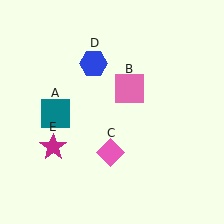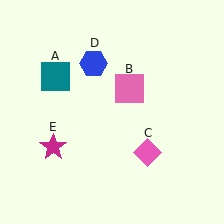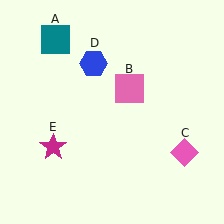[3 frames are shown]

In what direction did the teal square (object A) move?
The teal square (object A) moved up.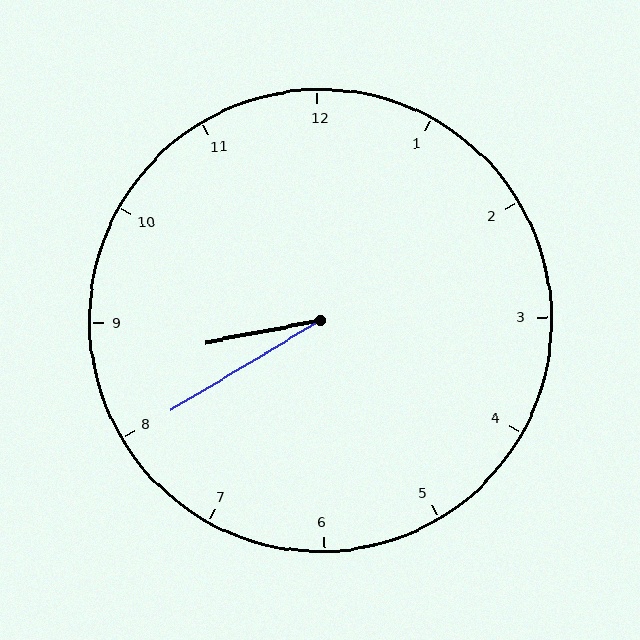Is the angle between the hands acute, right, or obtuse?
It is acute.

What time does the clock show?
8:40.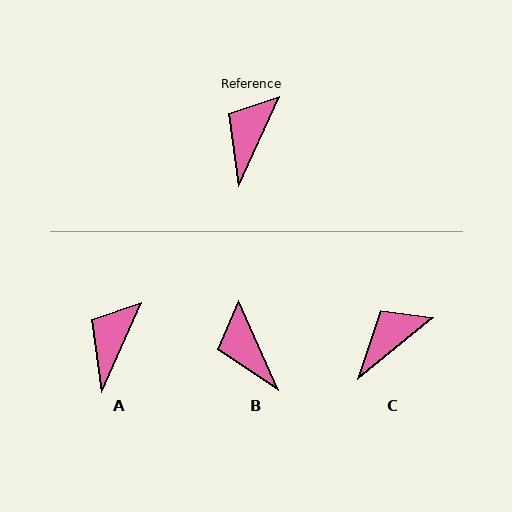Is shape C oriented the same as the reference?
No, it is off by about 27 degrees.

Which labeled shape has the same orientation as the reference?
A.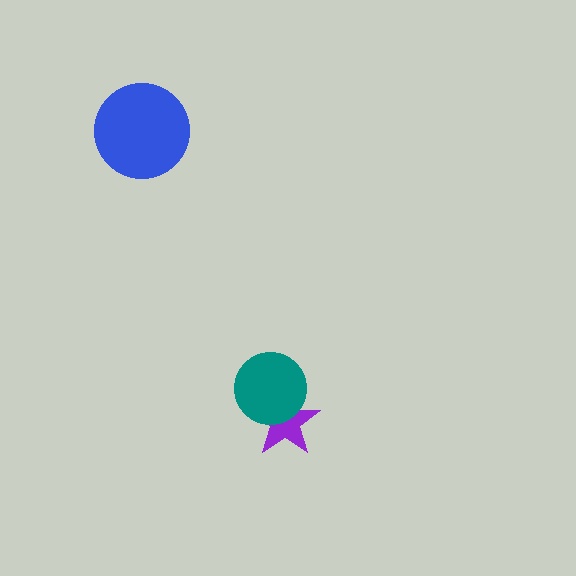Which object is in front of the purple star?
The teal circle is in front of the purple star.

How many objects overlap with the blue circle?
0 objects overlap with the blue circle.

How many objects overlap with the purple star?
1 object overlaps with the purple star.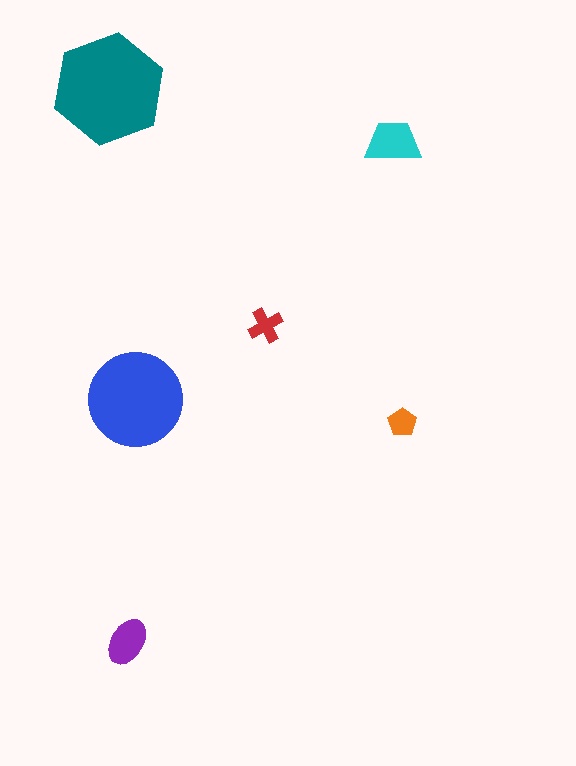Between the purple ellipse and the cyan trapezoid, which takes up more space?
The cyan trapezoid.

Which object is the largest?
The teal hexagon.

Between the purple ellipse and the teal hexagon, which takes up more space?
The teal hexagon.